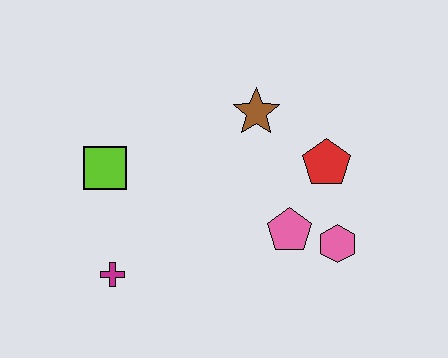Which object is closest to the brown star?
The red pentagon is closest to the brown star.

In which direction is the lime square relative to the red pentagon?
The lime square is to the left of the red pentagon.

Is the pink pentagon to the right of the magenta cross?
Yes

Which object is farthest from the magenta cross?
The red pentagon is farthest from the magenta cross.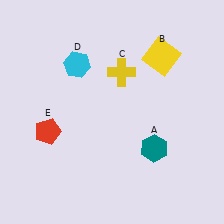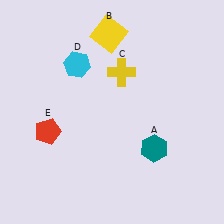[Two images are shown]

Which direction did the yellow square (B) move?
The yellow square (B) moved left.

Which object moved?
The yellow square (B) moved left.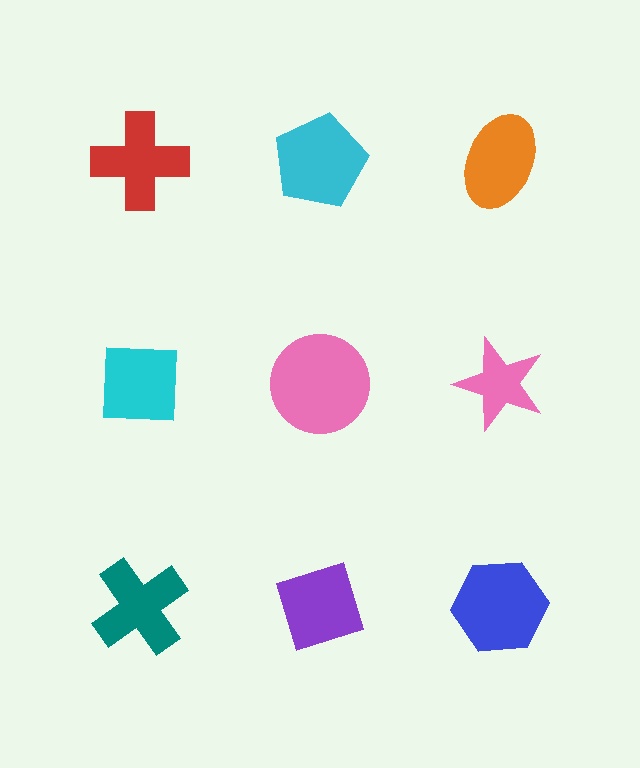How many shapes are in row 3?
3 shapes.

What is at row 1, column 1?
A red cross.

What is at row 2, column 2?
A pink circle.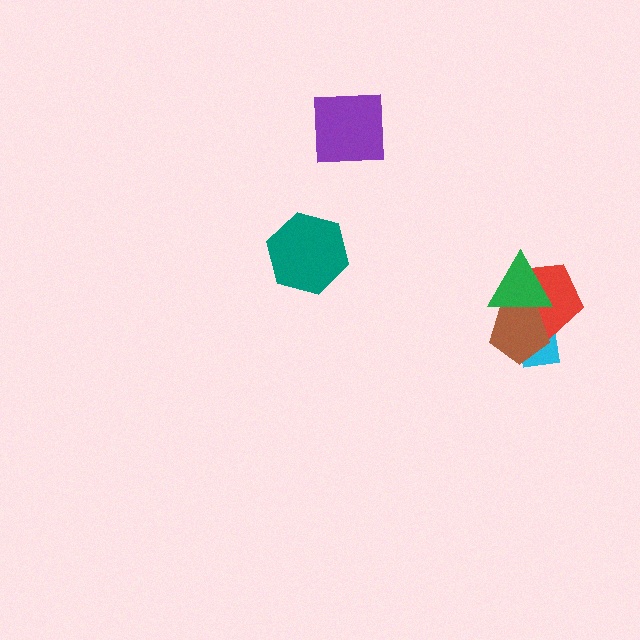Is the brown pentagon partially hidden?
Yes, it is partially covered by another shape.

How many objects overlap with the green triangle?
3 objects overlap with the green triangle.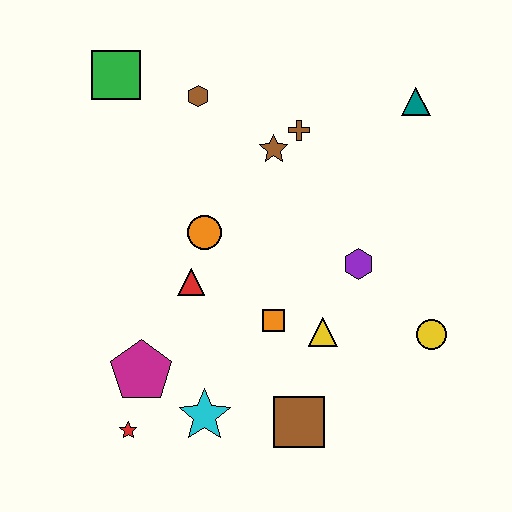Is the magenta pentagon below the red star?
No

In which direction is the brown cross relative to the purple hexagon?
The brown cross is above the purple hexagon.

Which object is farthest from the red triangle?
The teal triangle is farthest from the red triangle.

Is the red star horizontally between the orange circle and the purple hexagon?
No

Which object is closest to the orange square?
The yellow triangle is closest to the orange square.